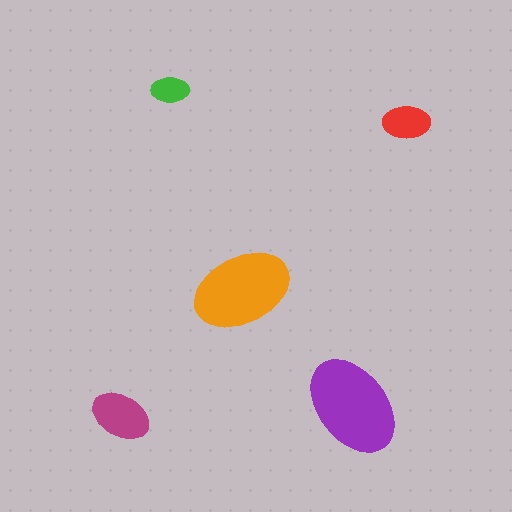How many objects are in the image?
There are 5 objects in the image.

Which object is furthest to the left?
The magenta ellipse is leftmost.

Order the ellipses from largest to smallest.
the purple one, the orange one, the magenta one, the red one, the green one.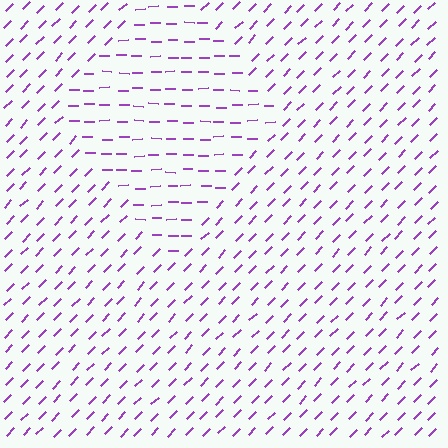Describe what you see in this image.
The image is filled with small purple line segments. A diamond region in the image has lines oriented differently from the surrounding lines, creating a visible texture boundary.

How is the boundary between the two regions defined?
The boundary is defined purely by a change in line orientation (approximately 45 degrees difference). All lines are the same color and thickness.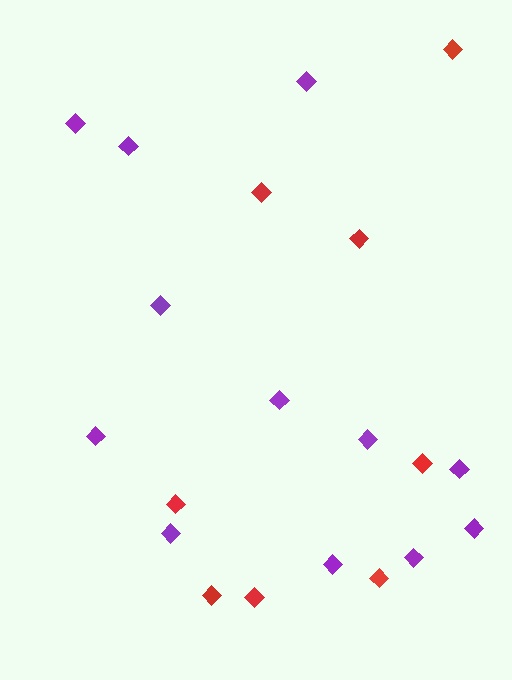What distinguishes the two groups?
There are 2 groups: one group of red diamonds (8) and one group of purple diamonds (12).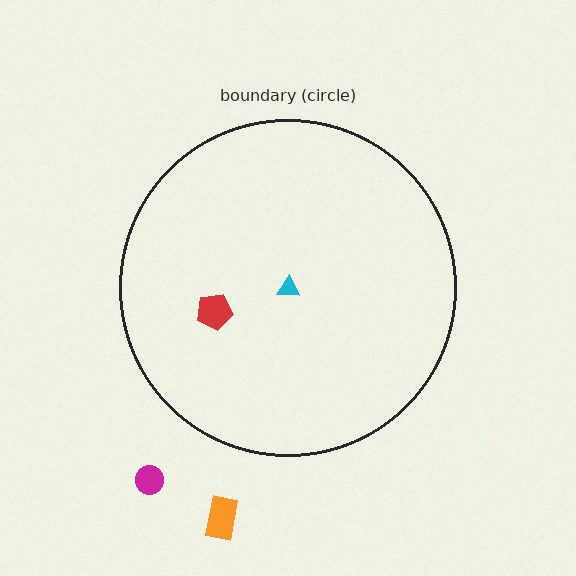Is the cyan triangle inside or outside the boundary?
Inside.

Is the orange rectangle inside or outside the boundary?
Outside.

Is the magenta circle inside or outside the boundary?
Outside.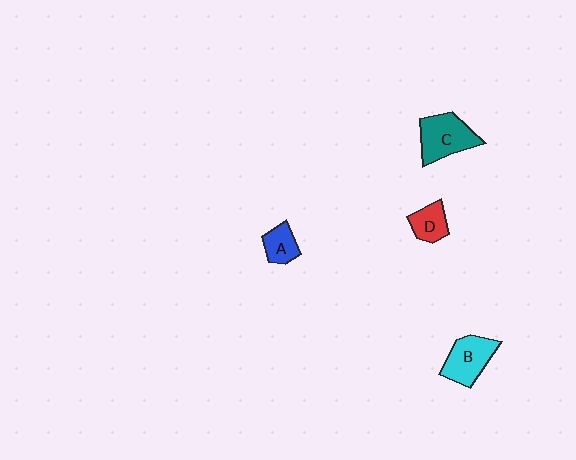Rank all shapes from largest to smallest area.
From largest to smallest: C (teal), B (cyan), D (red), A (blue).